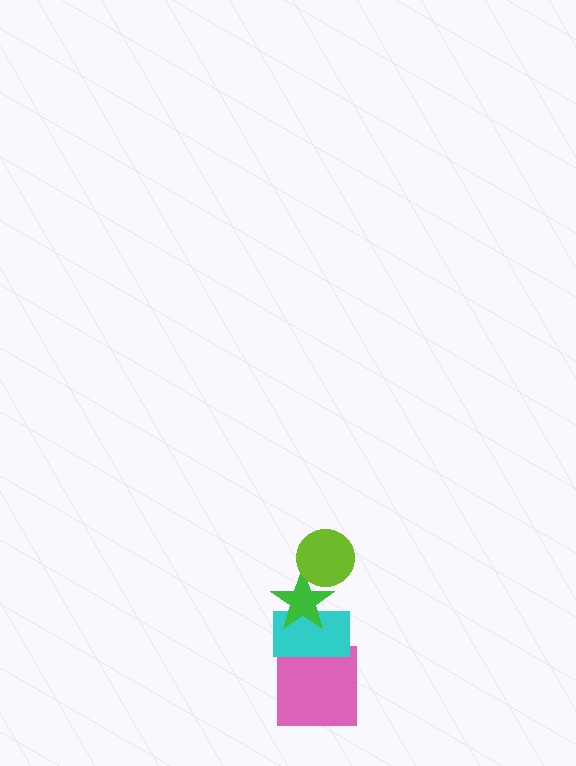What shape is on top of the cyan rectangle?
The green star is on top of the cyan rectangle.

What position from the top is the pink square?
The pink square is 4th from the top.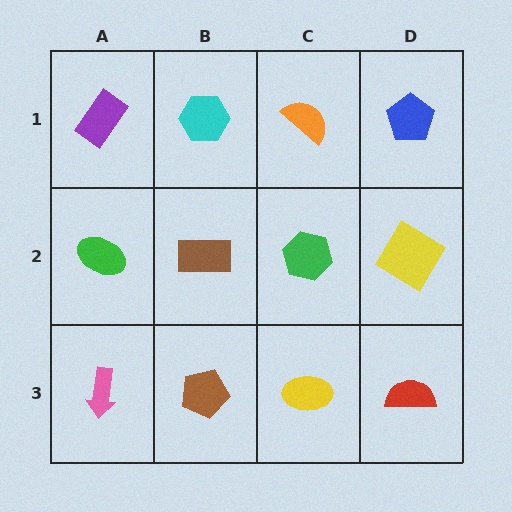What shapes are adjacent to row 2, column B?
A cyan hexagon (row 1, column B), a brown pentagon (row 3, column B), a green ellipse (row 2, column A), a green hexagon (row 2, column C).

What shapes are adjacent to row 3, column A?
A green ellipse (row 2, column A), a brown pentagon (row 3, column B).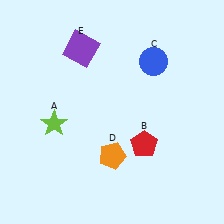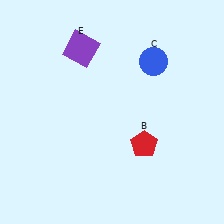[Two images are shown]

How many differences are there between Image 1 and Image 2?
There are 2 differences between the two images.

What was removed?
The orange pentagon (D), the lime star (A) were removed in Image 2.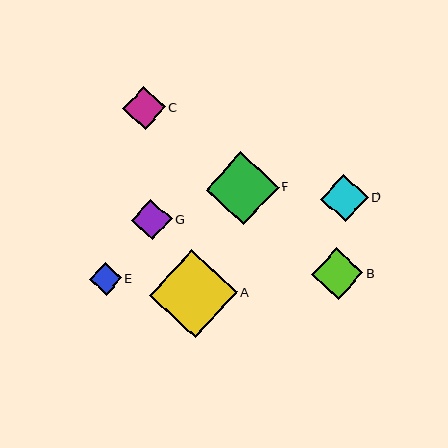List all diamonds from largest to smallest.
From largest to smallest: A, F, B, D, C, G, E.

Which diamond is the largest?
Diamond A is the largest with a size of approximately 88 pixels.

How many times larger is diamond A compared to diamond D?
Diamond A is approximately 1.8 times the size of diamond D.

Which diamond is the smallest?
Diamond E is the smallest with a size of approximately 32 pixels.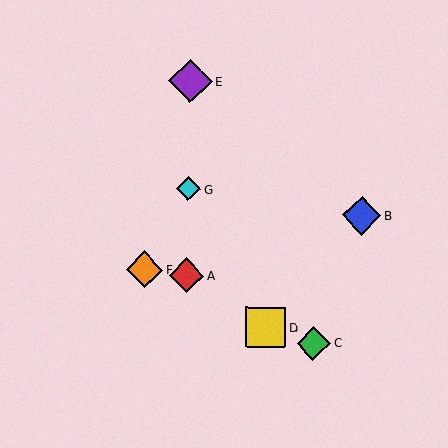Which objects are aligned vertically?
Objects A, E, G are aligned vertically.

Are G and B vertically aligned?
No, G is at x≈188 and B is at x≈362.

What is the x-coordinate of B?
Object B is at x≈362.